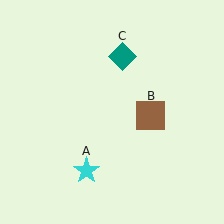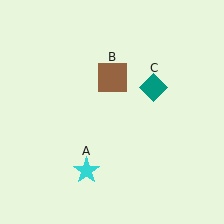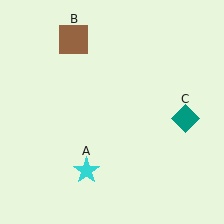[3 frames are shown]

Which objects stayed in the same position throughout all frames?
Cyan star (object A) remained stationary.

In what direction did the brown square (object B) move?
The brown square (object B) moved up and to the left.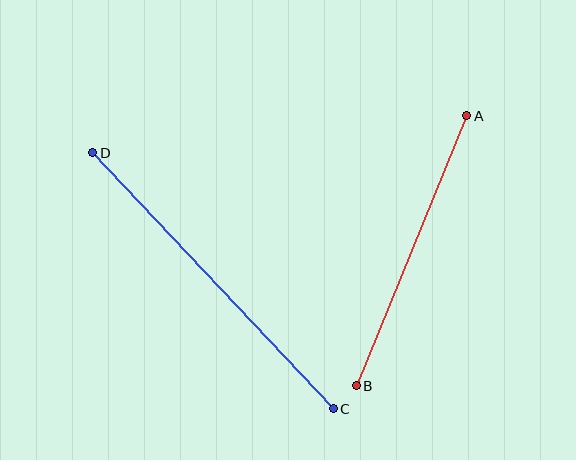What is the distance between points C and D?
The distance is approximately 351 pixels.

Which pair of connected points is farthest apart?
Points C and D are farthest apart.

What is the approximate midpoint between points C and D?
The midpoint is at approximately (213, 281) pixels.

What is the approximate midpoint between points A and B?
The midpoint is at approximately (411, 251) pixels.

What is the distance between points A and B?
The distance is approximately 292 pixels.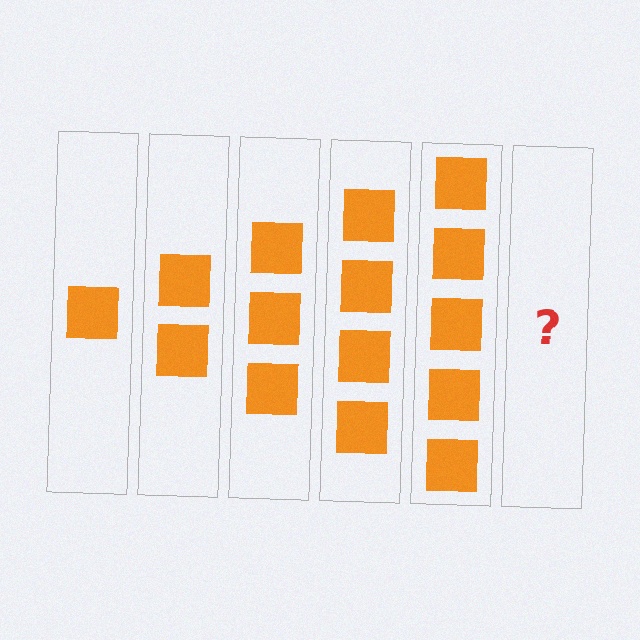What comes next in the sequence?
The next element should be 6 squares.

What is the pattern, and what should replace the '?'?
The pattern is that each step adds one more square. The '?' should be 6 squares.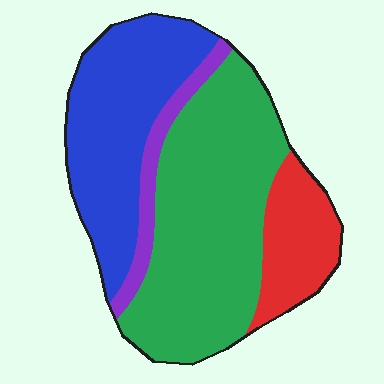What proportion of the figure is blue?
Blue covers around 30% of the figure.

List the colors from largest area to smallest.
From largest to smallest: green, blue, red, purple.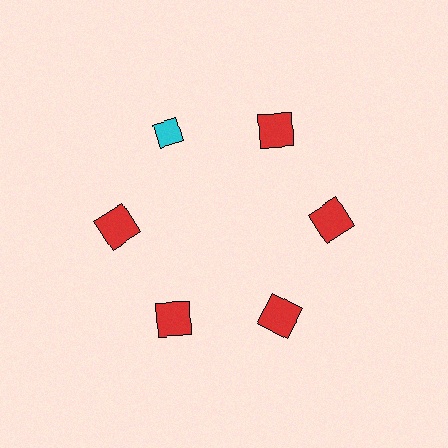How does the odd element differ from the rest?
It differs in both color (cyan instead of red) and shape (diamond instead of square).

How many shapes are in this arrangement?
There are 6 shapes arranged in a ring pattern.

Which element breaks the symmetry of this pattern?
The cyan diamond at roughly the 11 o'clock position breaks the symmetry. All other shapes are red squares.